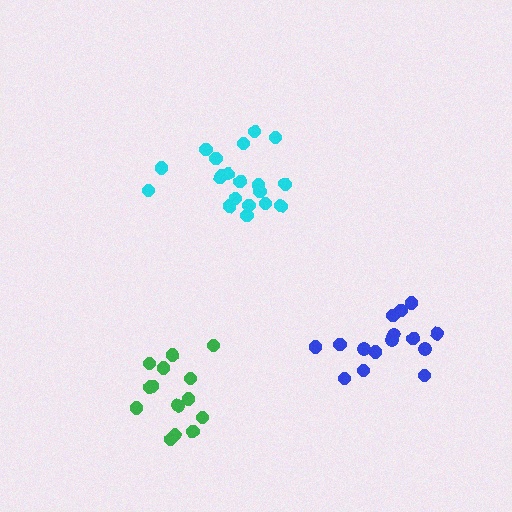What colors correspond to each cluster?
The clusters are colored: cyan, blue, green.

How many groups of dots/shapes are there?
There are 3 groups.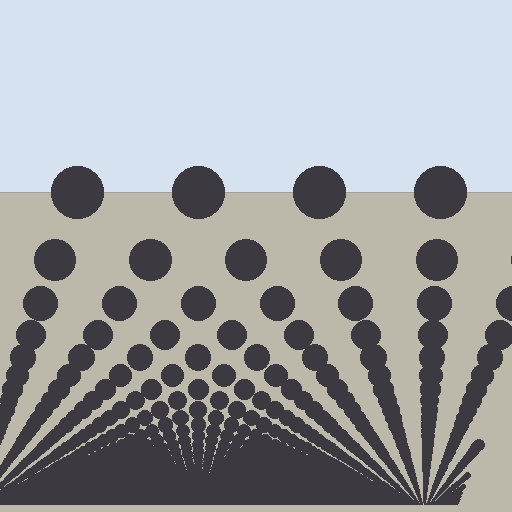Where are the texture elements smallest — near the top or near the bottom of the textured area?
Near the bottom.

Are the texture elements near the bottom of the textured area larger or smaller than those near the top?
Smaller. The gradient is inverted — elements near the bottom are smaller and denser.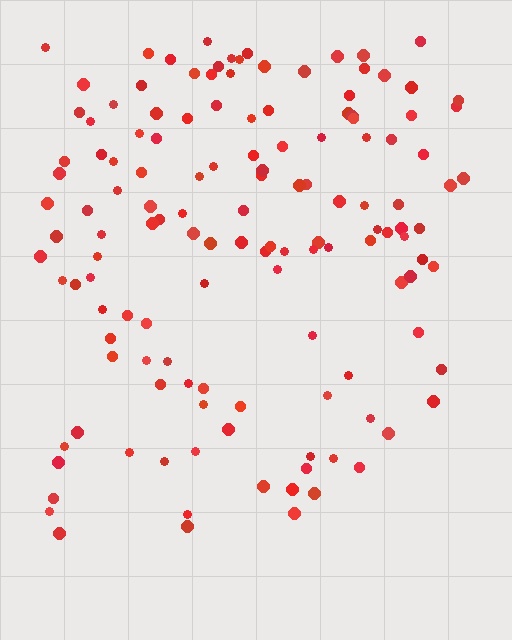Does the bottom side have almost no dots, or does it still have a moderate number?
Still a moderate number, just noticeably fewer than the top.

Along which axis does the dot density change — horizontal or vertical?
Vertical.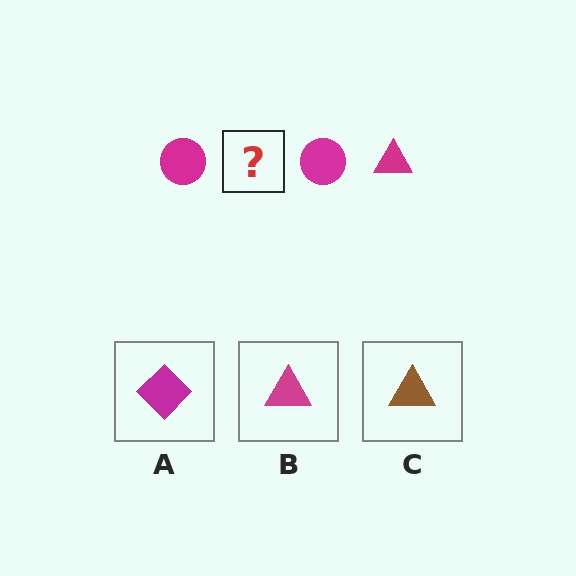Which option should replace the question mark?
Option B.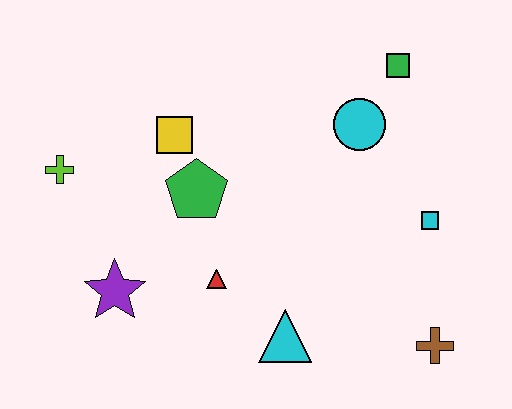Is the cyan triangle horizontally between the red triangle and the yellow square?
No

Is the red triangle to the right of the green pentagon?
Yes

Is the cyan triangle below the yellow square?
Yes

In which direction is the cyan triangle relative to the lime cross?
The cyan triangle is to the right of the lime cross.